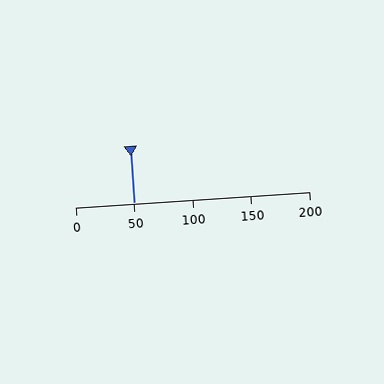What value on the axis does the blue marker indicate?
The marker indicates approximately 50.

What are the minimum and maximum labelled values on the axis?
The axis runs from 0 to 200.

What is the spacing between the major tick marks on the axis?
The major ticks are spaced 50 apart.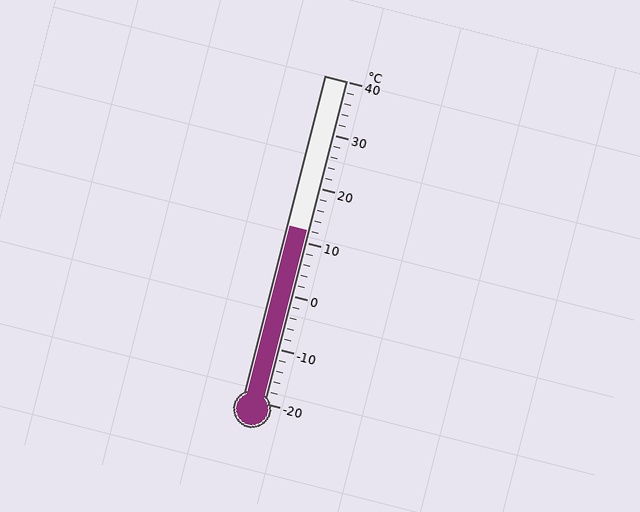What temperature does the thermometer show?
The thermometer shows approximately 12°C.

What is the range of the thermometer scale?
The thermometer scale ranges from -20°C to 40°C.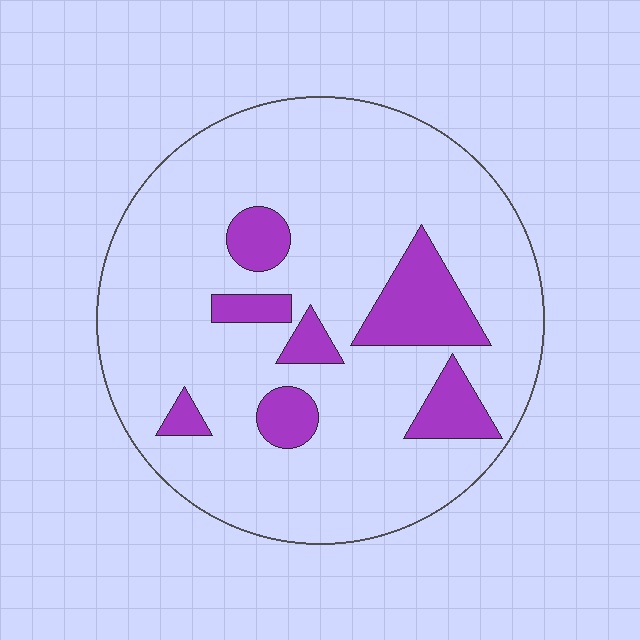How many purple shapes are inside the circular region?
7.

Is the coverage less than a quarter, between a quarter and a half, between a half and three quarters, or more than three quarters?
Less than a quarter.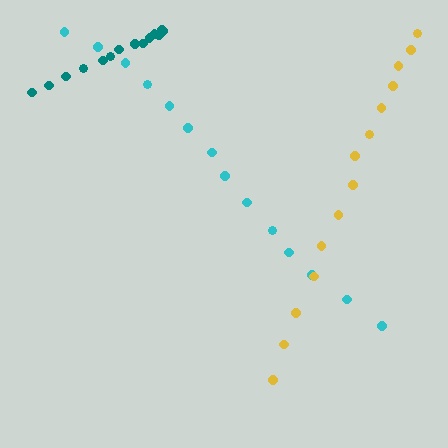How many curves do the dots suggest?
There are 3 distinct paths.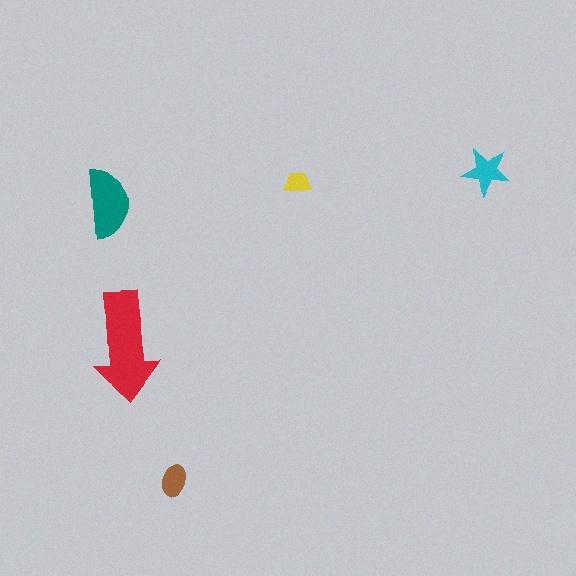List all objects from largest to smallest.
The red arrow, the teal semicircle, the cyan star, the brown ellipse, the yellow trapezoid.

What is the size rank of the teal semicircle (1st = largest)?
2nd.